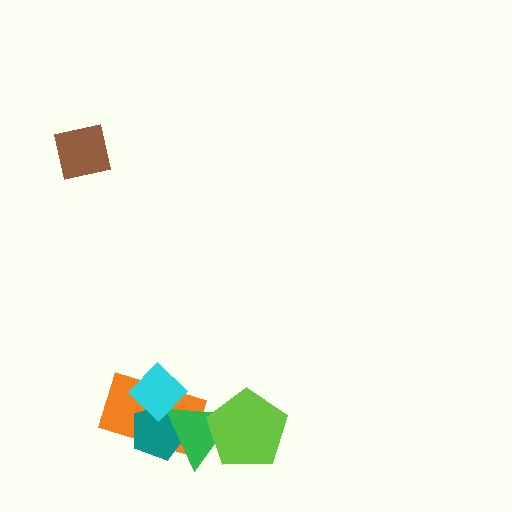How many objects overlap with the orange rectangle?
3 objects overlap with the orange rectangle.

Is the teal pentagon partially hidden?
Yes, it is partially covered by another shape.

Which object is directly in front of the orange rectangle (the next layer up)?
The teal pentagon is directly in front of the orange rectangle.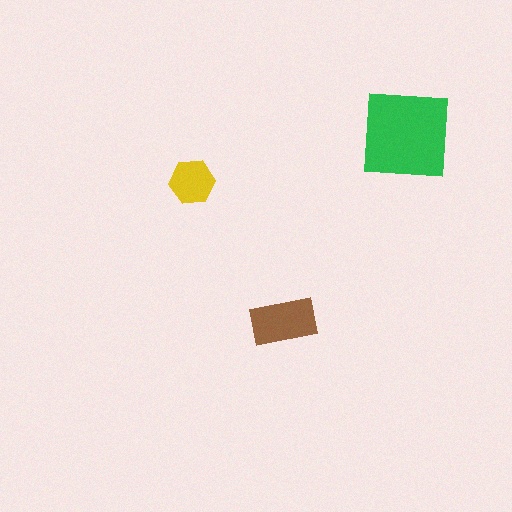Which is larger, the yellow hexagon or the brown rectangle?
The brown rectangle.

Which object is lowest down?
The brown rectangle is bottommost.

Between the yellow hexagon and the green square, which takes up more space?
The green square.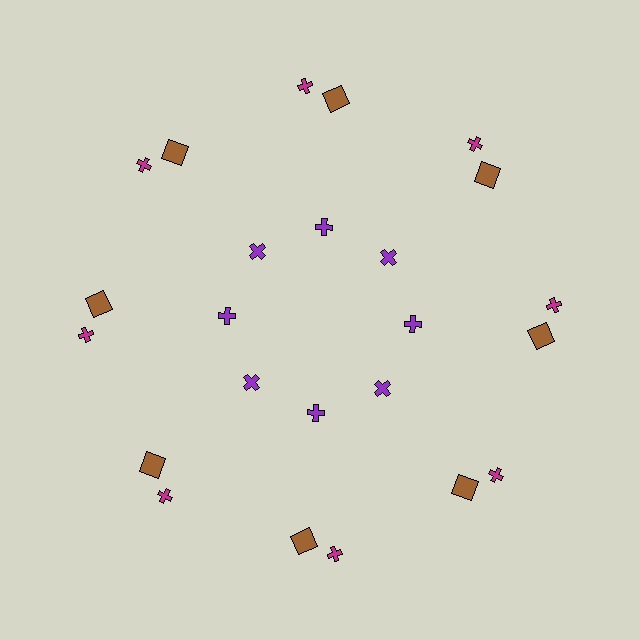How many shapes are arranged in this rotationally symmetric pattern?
There are 24 shapes, arranged in 8 groups of 3.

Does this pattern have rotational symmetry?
Yes, this pattern has 8-fold rotational symmetry. It looks the same after rotating 45 degrees around the center.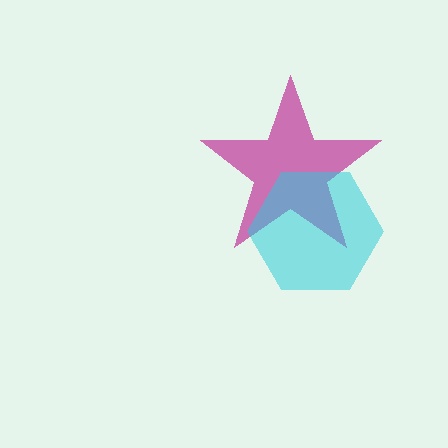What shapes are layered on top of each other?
The layered shapes are: a magenta star, a cyan hexagon.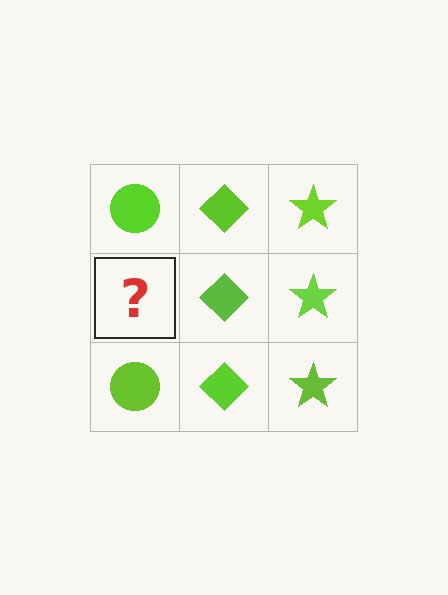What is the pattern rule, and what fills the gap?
The rule is that each column has a consistent shape. The gap should be filled with a lime circle.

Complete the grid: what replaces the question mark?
The question mark should be replaced with a lime circle.